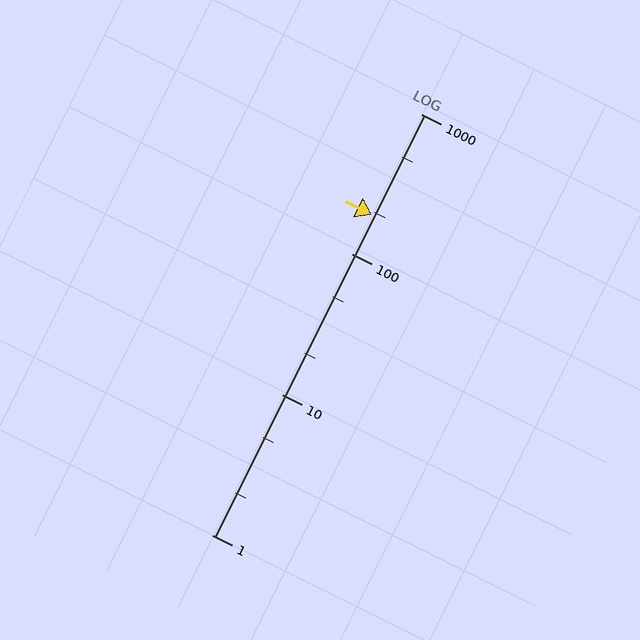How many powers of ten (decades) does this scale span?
The scale spans 3 decades, from 1 to 1000.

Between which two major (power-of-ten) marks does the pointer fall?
The pointer is between 100 and 1000.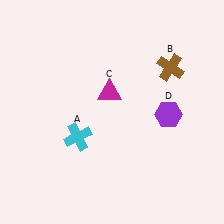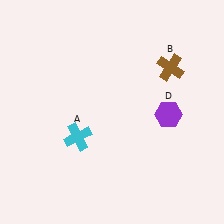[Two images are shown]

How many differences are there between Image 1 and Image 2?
There is 1 difference between the two images.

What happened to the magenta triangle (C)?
The magenta triangle (C) was removed in Image 2. It was in the top-left area of Image 1.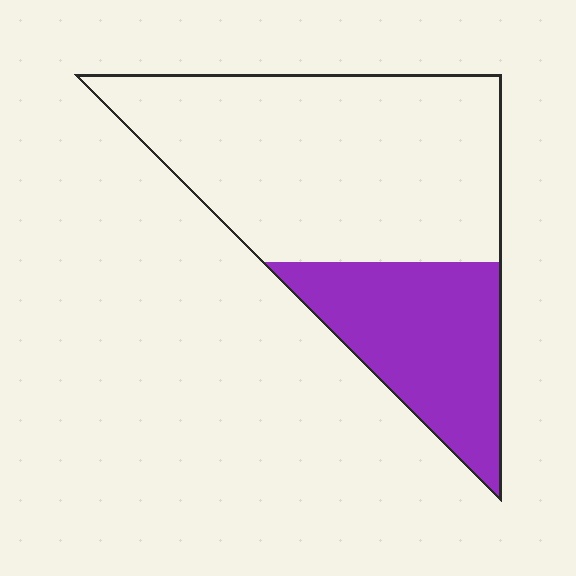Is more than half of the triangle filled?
No.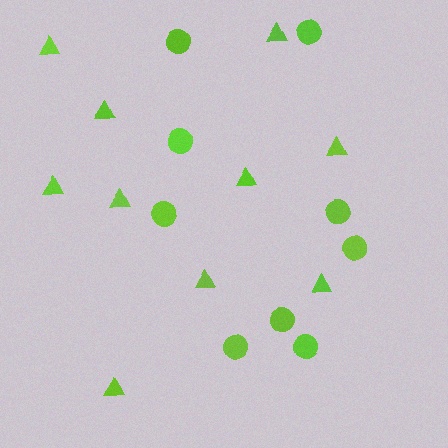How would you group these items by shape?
There are 2 groups: one group of circles (9) and one group of triangles (10).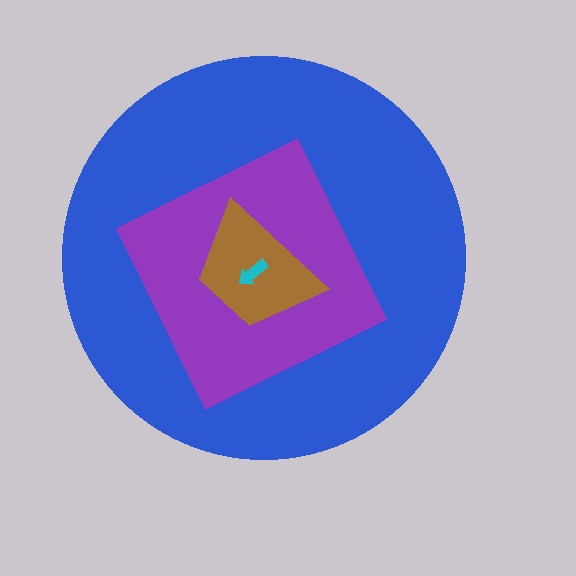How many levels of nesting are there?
4.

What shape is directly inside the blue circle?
The purple diamond.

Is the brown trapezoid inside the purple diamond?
Yes.